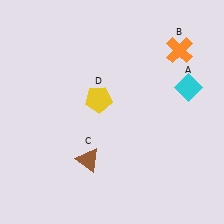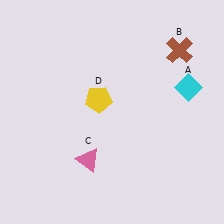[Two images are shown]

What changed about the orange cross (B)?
In Image 1, B is orange. In Image 2, it changed to brown.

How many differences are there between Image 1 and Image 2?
There are 2 differences between the two images.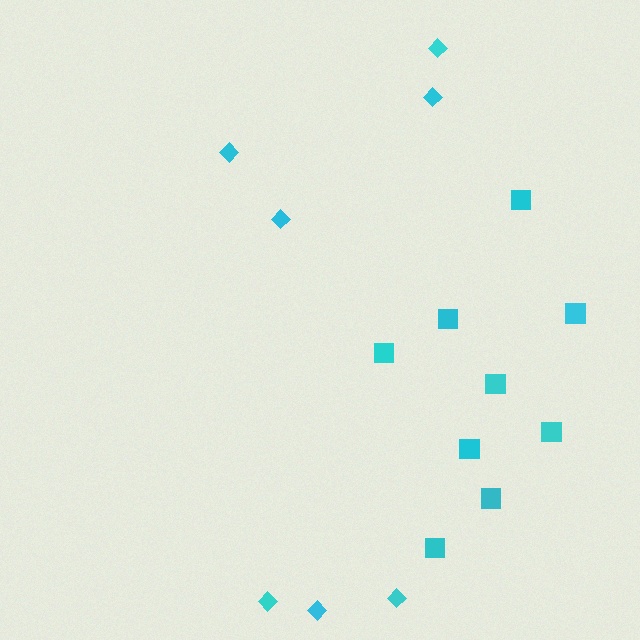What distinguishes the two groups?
There are 2 groups: one group of diamonds (7) and one group of squares (9).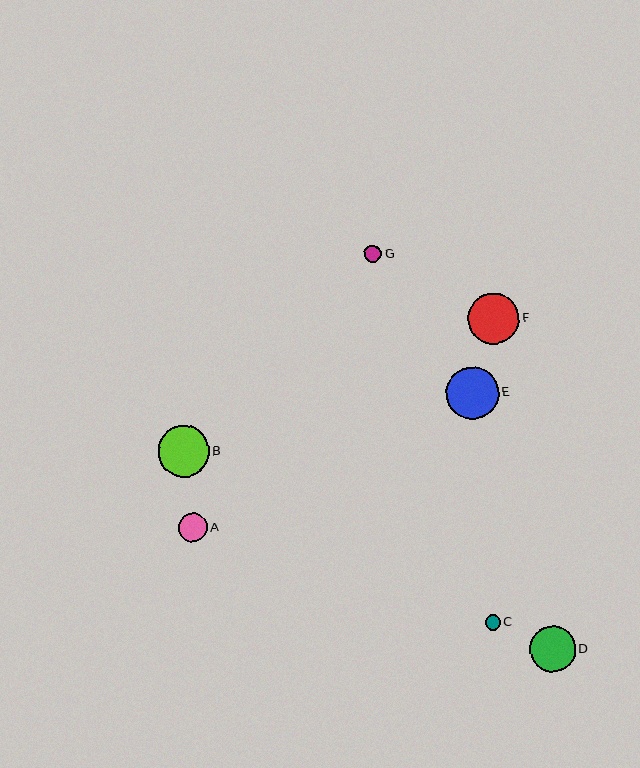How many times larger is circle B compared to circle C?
Circle B is approximately 3.4 times the size of circle C.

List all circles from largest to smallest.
From largest to smallest: E, F, B, D, A, G, C.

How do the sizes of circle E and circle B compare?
Circle E and circle B are approximately the same size.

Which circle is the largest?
Circle E is the largest with a size of approximately 52 pixels.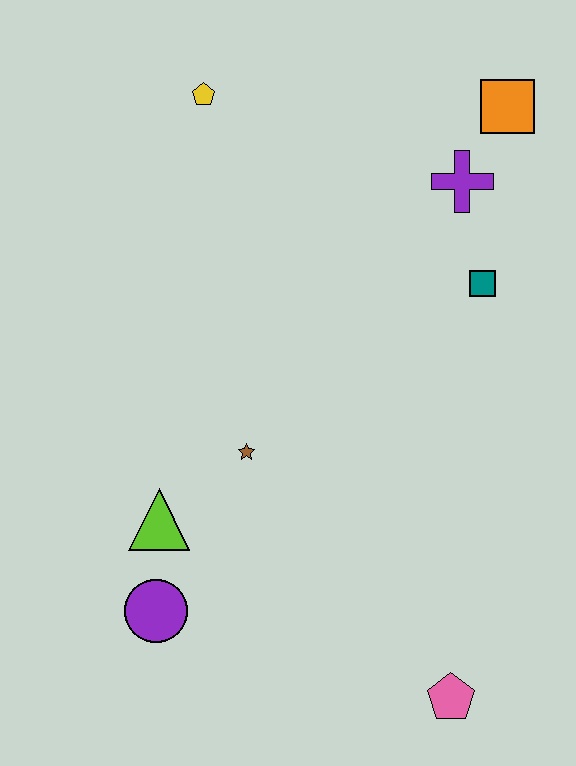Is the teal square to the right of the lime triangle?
Yes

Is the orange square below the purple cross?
No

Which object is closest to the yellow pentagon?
The purple cross is closest to the yellow pentagon.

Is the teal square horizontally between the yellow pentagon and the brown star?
No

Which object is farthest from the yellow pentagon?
The pink pentagon is farthest from the yellow pentagon.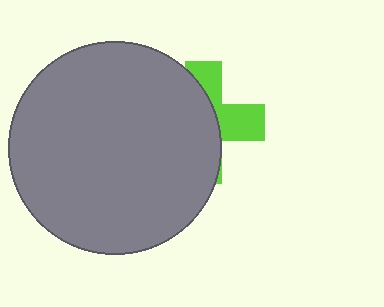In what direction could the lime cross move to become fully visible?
The lime cross could move right. That would shift it out from behind the gray circle entirely.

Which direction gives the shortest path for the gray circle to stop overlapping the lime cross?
Moving left gives the shortest separation.